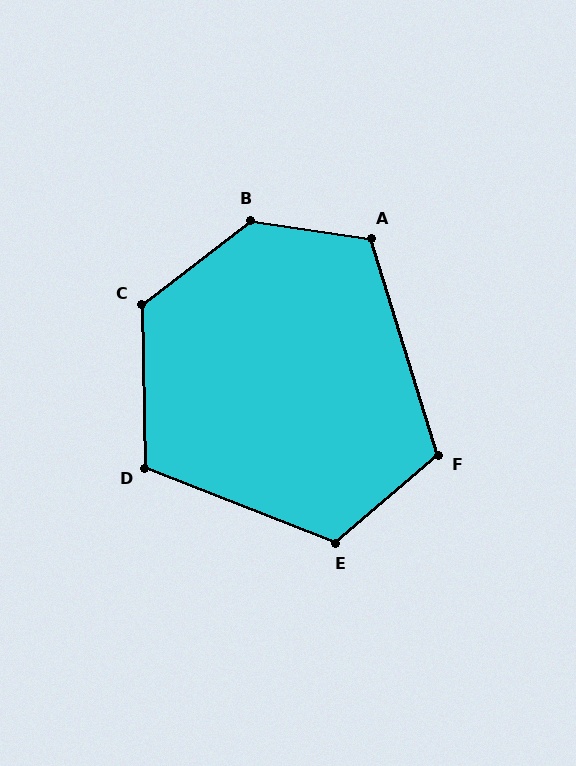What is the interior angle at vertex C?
Approximately 126 degrees (obtuse).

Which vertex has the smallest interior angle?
D, at approximately 113 degrees.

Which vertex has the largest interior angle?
B, at approximately 134 degrees.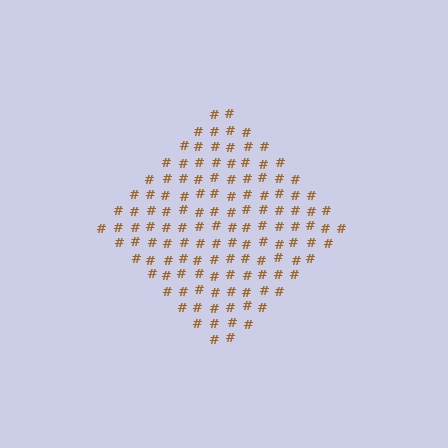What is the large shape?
The large shape is a diamond.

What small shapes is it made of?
It is made of small hash symbols.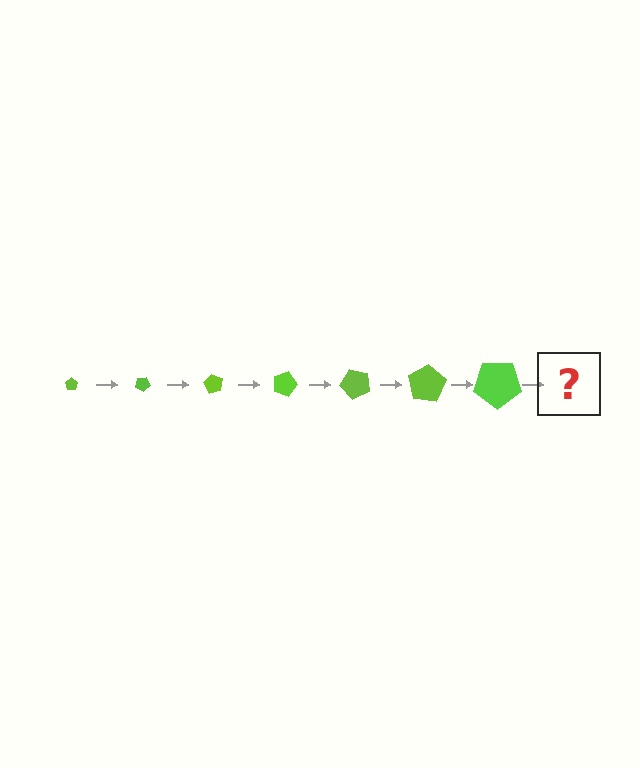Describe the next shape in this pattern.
It should be a pentagon, larger than the previous one and rotated 210 degrees from the start.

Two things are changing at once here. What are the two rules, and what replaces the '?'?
The two rules are that the pentagon grows larger each step and it rotates 30 degrees each step. The '?' should be a pentagon, larger than the previous one and rotated 210 degrees from the start.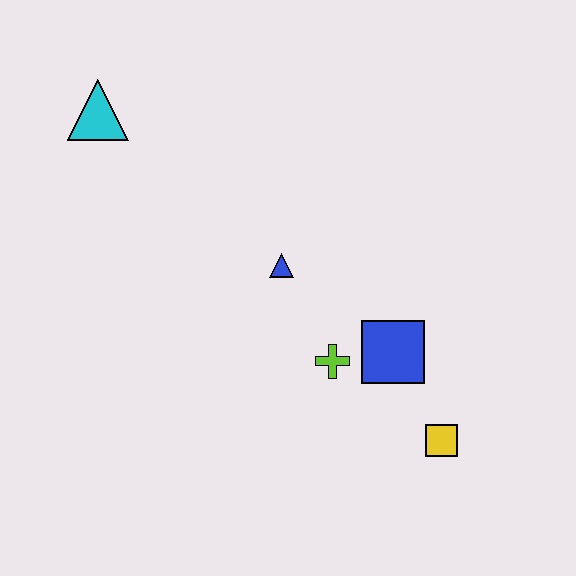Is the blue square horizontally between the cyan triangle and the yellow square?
Yes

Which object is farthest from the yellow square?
The cyan triangle is farthest from the yellow square.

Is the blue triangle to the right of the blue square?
No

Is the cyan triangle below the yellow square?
No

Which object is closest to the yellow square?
The blue square is closest to the yellow square.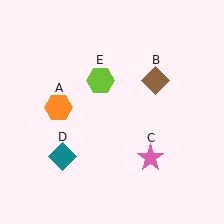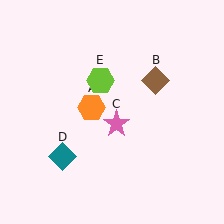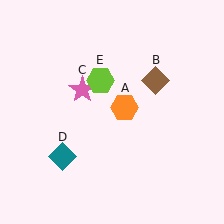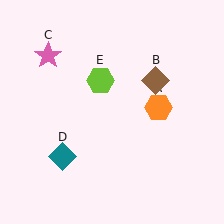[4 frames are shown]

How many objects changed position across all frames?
2 objects changed position: orange hexagon (object A), pink star (object C).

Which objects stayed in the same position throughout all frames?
Brown diamond (object B) and teal diamond (object D) and lime hexagon (object E) remained stationary.